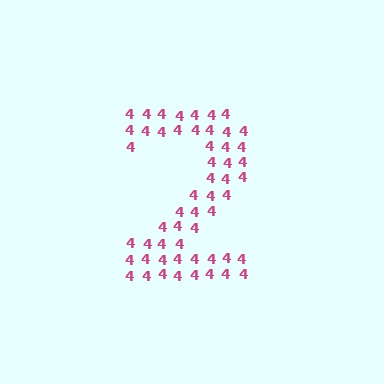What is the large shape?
The large shape is the digit 2.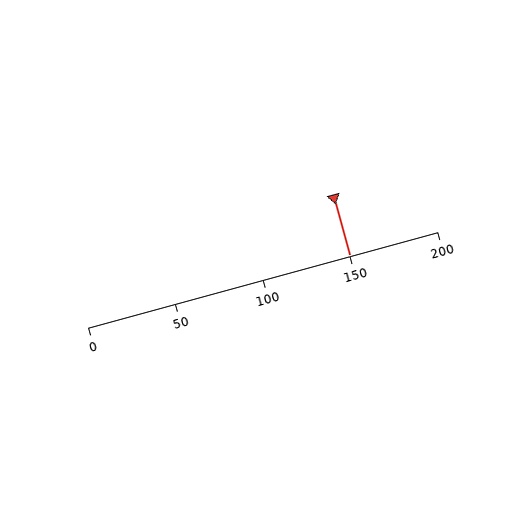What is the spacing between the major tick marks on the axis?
The major ticks are spaced 50 apart.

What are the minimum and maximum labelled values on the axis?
The axis runs from 0 to 200.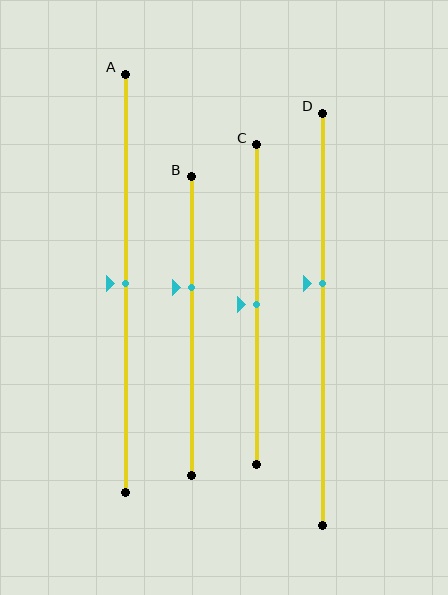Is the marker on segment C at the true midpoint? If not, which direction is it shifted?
Yes, the marker on segment C is at the true midpoint.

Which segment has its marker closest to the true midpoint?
Segment A has its marker closest to the true midpoint.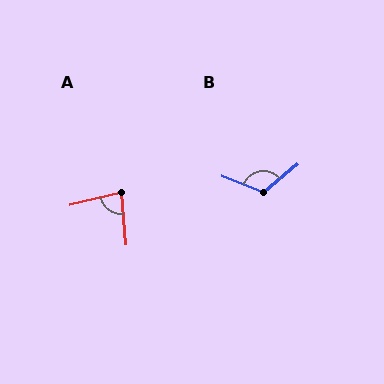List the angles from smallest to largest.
A (81°), B (119°).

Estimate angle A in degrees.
Approximately 81 degrees.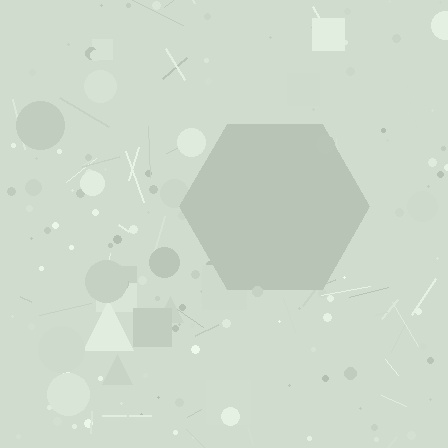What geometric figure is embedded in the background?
A hexagon is embedded in the background.